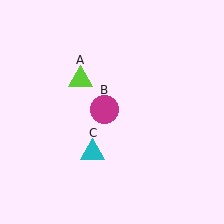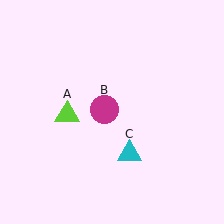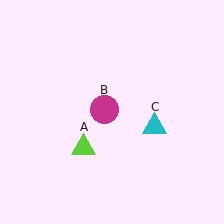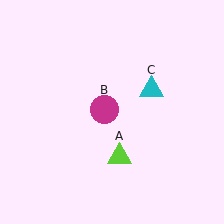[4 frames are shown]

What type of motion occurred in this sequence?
The lime triangle (object A), cyan triangle (object C) rotated counterclockwise around the center of the scene.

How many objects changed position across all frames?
2 objects changed position: lime triangle (object A), cyan triangle (object C).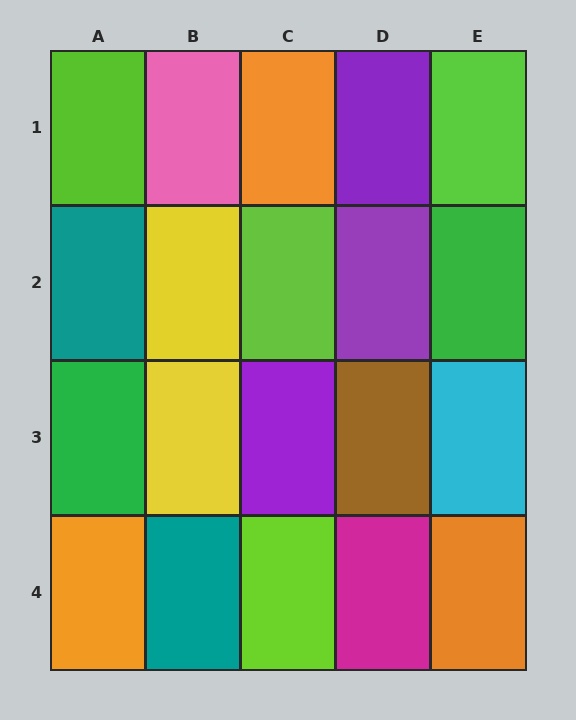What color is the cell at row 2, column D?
Purple.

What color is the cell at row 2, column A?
Teal.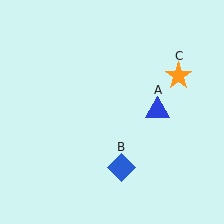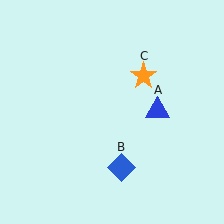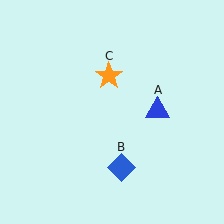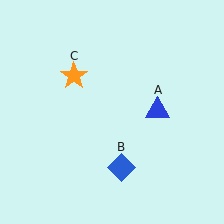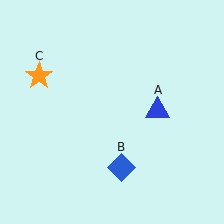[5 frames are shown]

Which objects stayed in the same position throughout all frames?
Blue triangle (object A) and blue diamond (object B) remained stationary.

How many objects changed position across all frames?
1 object changed position: orange star (object C).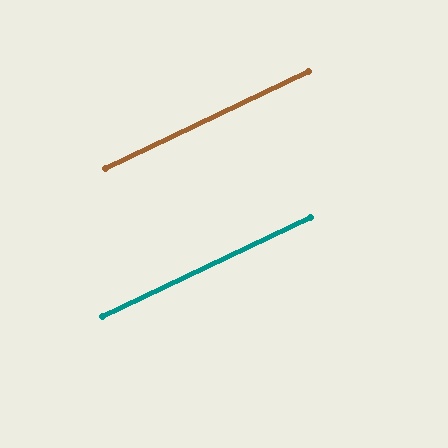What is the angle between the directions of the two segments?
Approximately 0 degrees.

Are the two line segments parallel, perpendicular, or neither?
Parallel — their directions differ by only 0.2°.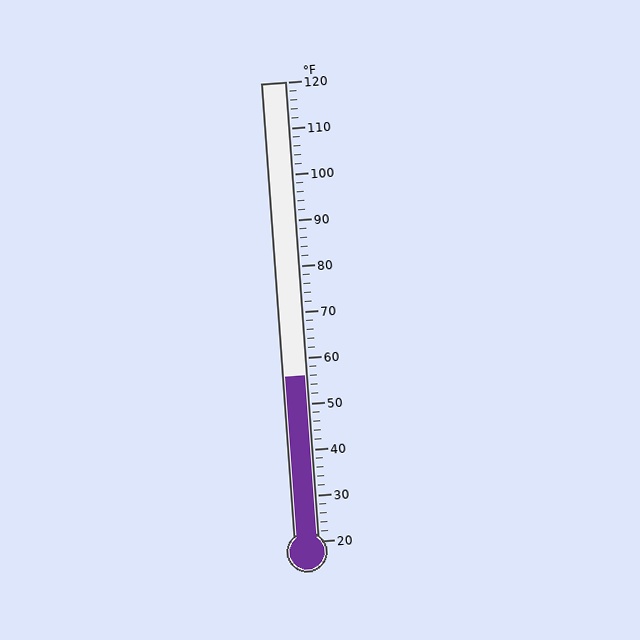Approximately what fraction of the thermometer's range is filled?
The thermometer is filled to approximately 35% of its range.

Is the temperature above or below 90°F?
The temperature is below 90°F.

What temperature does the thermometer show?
The thermometer shows approximately 56°F.